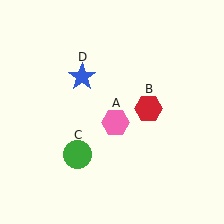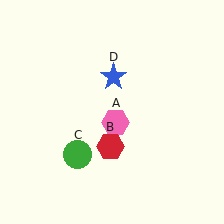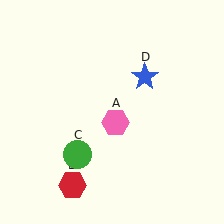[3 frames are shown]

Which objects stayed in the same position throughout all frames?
Pink hexagon (object A) and green circle (object C) remained stationary.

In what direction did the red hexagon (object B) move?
The red hexagon (object B) moved down and to the left.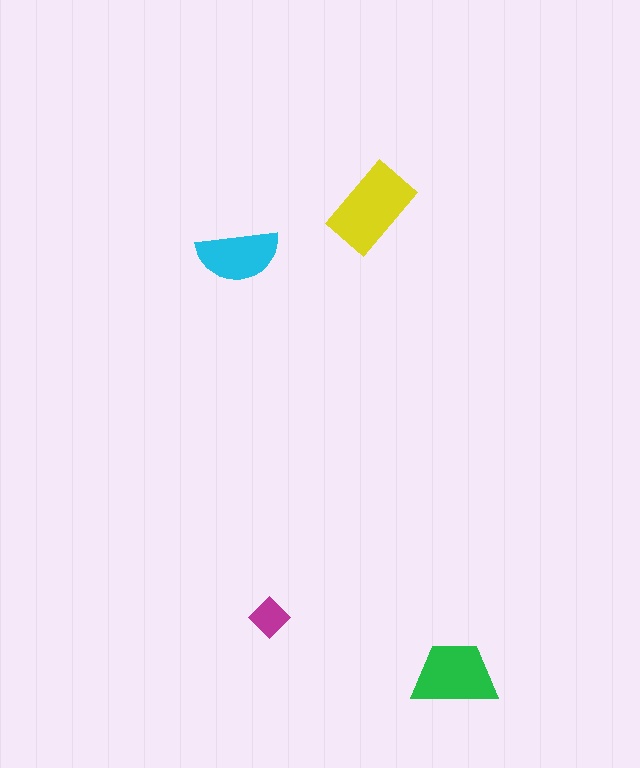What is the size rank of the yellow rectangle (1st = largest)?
1st.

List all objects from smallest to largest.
The magenta diamond, the cyan semicircle, the green trapezoid, the yellow rectangle.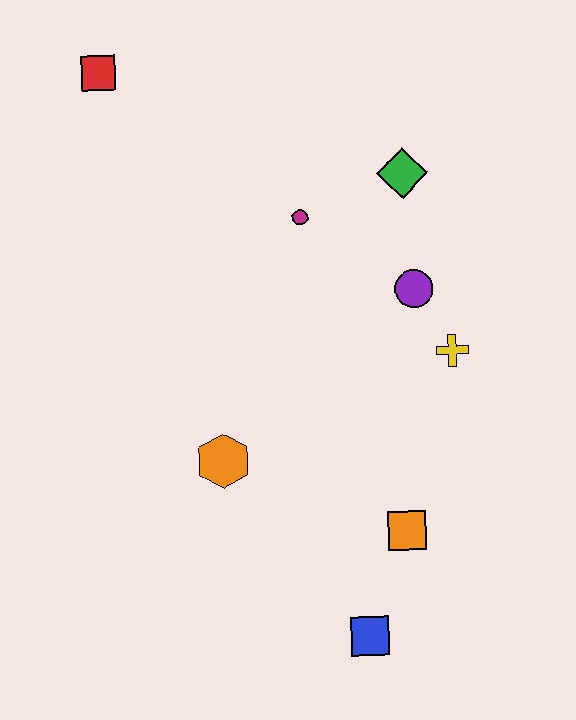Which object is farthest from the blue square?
The red square is farthest from the blue square.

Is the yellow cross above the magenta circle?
No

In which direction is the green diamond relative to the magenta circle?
The green diamond is to the right of the magenta circle.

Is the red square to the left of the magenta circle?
Yes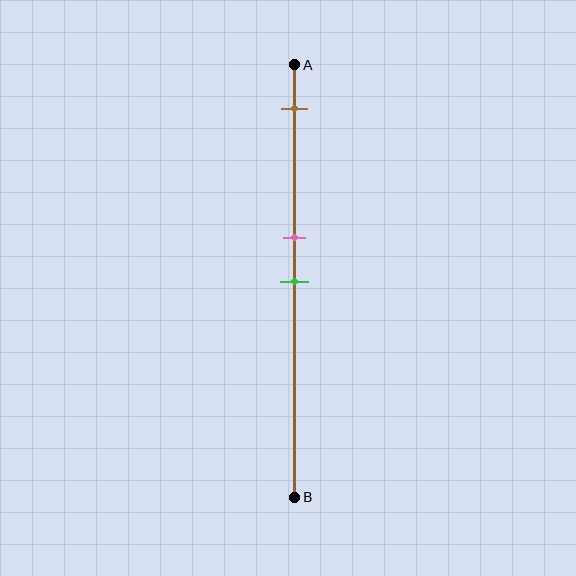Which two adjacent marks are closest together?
The pink and green marks are the closest adjacent pair.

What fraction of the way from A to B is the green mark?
The green mark is approximately 50% (0.5) of the way from A to B.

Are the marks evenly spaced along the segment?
No, the marks are not evenly spaced.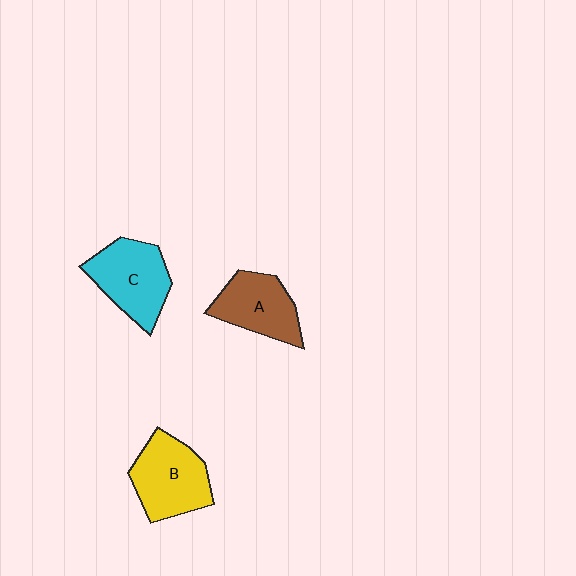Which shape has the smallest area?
Shape A (brown).